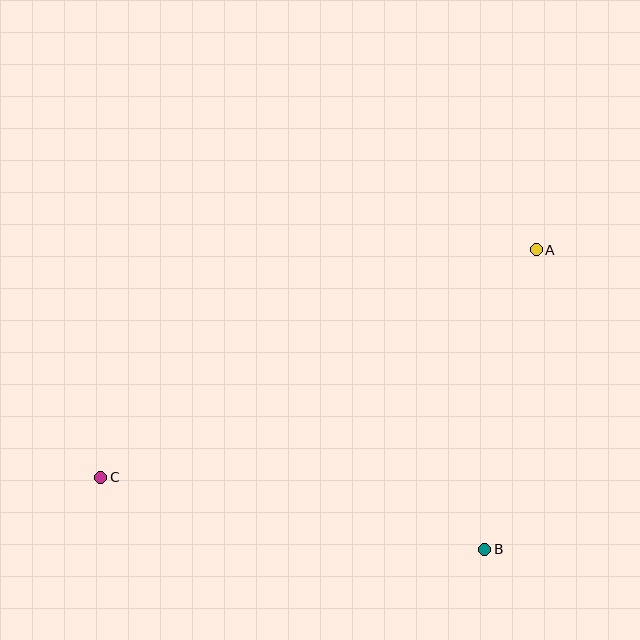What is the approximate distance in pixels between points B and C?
The distance between B and C is approximately 391 pixels.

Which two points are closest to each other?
Points A and B are closest to each other.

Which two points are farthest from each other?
Points A and C are farthest from each other.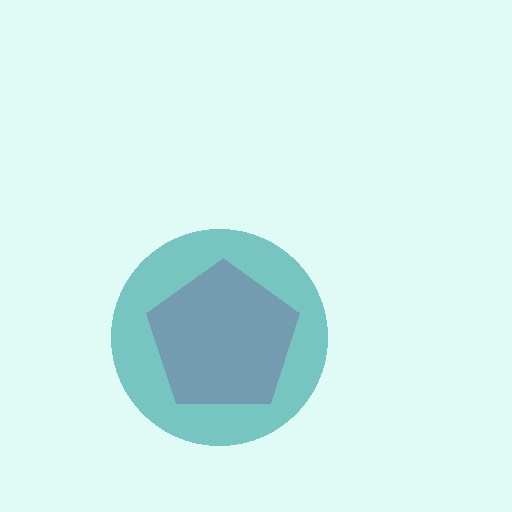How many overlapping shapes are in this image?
There are 2 overlapping shapes in the image.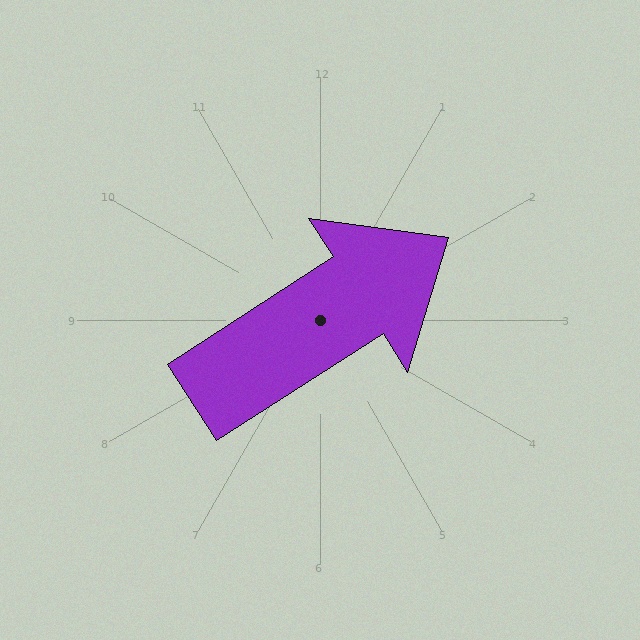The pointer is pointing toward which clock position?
Roughly 2 o'clock.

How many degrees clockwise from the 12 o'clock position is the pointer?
Approximately 57 degrees.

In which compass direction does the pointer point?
Northeast.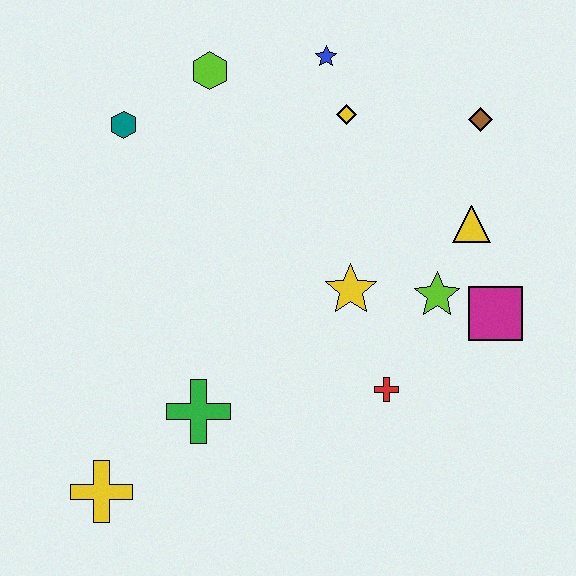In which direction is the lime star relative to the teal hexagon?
The lime star is to the right of the teal hexagon.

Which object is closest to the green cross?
The yellow cross is closest to the green cross.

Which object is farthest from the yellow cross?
The brown diamond is farthest from the yellow cross.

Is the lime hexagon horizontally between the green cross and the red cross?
Yes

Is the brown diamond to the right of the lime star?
Yes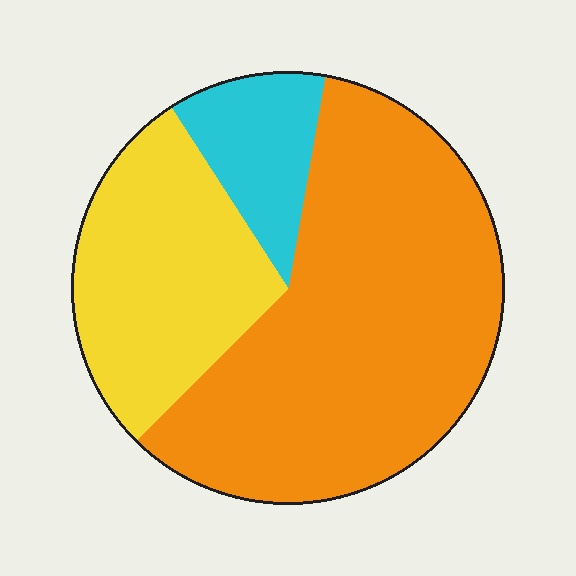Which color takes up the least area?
Cyan, at roughly 10%.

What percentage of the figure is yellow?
Yellow takes up about one quarter (1/4) of the figure.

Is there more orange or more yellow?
Orange.